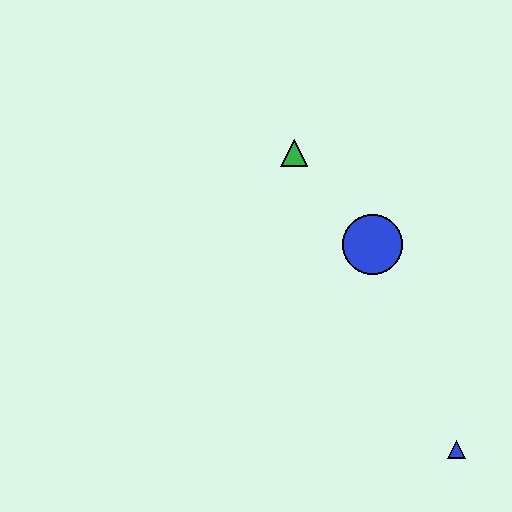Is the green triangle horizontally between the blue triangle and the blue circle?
No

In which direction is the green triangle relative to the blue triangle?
The green triangle is above the blue triangle.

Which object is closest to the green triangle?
The blue circle is closest to the green triangle.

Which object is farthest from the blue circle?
The blue triangle is farthest from the blue circle.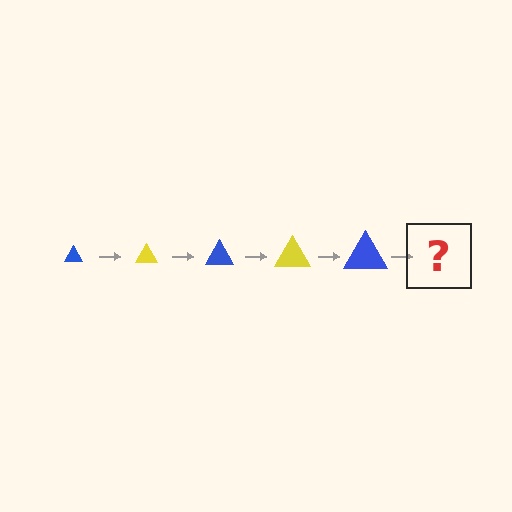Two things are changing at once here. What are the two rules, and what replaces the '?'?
The two rules are that the triangle grows larger each step and the color cycles through blue and yellow. The '?' should be a yellow triangle, larger than the previous one.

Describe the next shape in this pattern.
It should be a yellow triangle, larger than the previous one.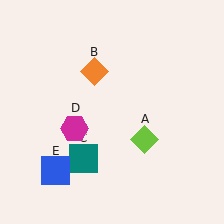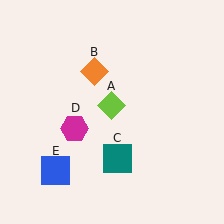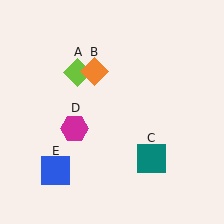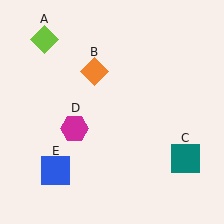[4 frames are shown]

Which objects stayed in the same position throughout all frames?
Orange diamond (object B) and magenta hexagon (object D) and blue square (object E) remained stationary.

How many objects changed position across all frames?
2 objects changed position: lime diamond (object A), teal square (object C).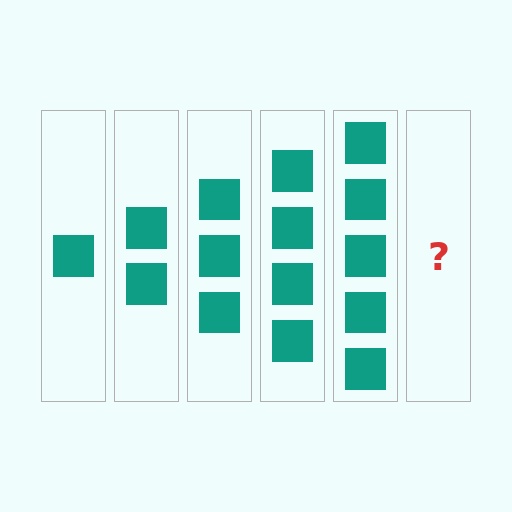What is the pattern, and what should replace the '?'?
The pattern is that each step adds one more square. The '?' should be 6 squares.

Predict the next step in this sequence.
The next step is 6 squares.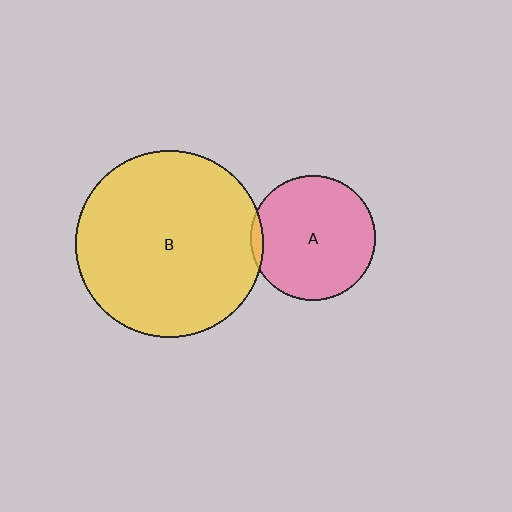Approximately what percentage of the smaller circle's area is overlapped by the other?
Approximately 5%.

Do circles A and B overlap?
Yes.